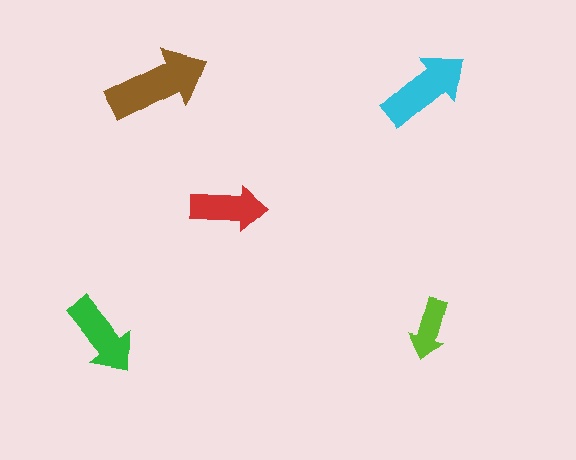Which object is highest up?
The cyan arrow is topmost.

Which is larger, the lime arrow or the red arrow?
The red one.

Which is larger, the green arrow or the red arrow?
The green one.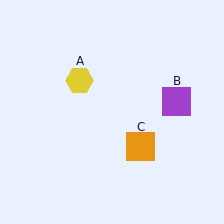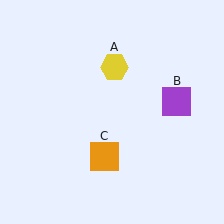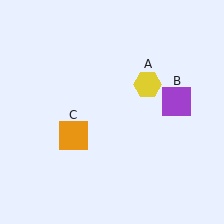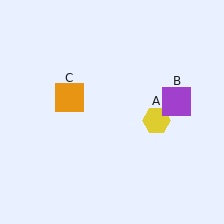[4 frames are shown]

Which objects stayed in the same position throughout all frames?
Purple square (object B) remained stationary.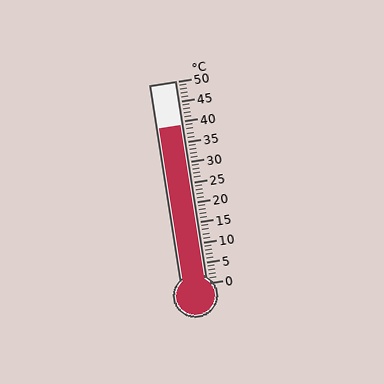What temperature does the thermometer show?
The thermometer shows approximately 39°C.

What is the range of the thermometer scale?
The thermometer scale ranges from 0°C to 50°C.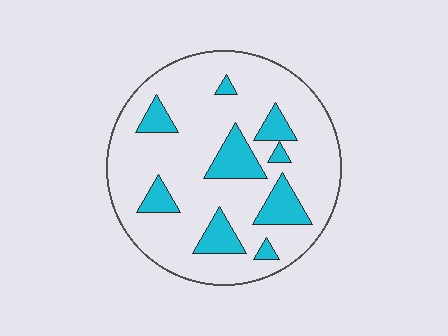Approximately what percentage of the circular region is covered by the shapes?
Approximately 20%.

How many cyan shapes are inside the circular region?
9.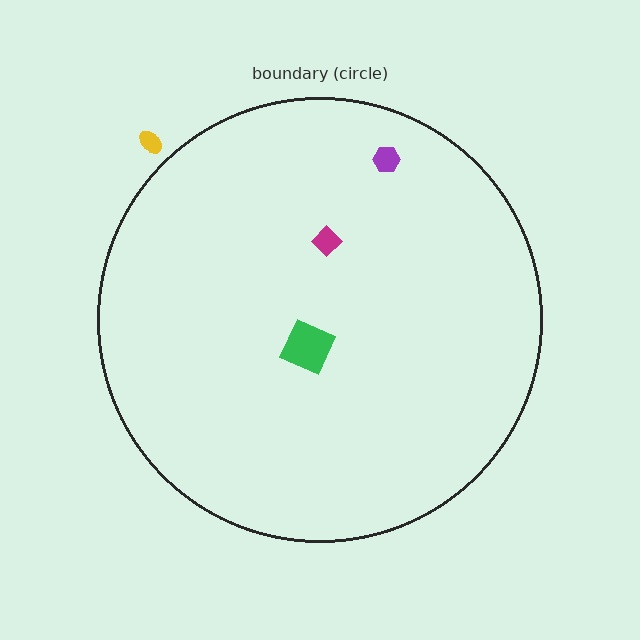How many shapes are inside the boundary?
3 inside, 1 outside.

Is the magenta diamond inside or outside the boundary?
Inside.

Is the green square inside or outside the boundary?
Inside.